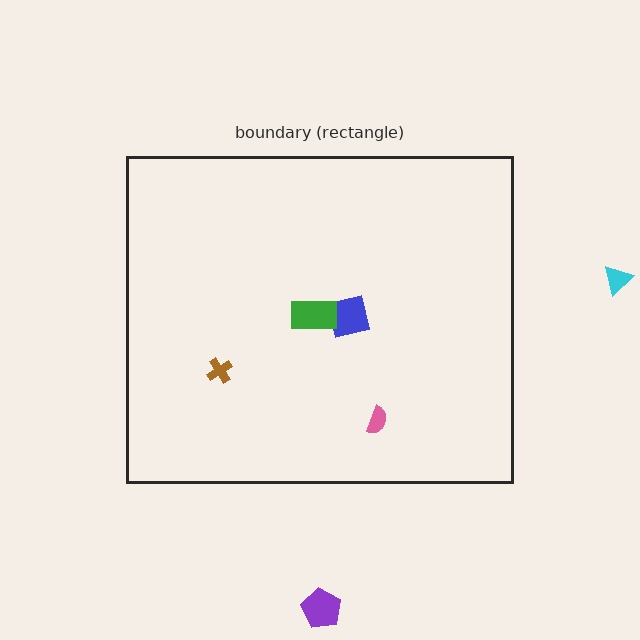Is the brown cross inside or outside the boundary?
Inside.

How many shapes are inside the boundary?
4 inside, 2 outside.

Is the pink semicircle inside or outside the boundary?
Inside.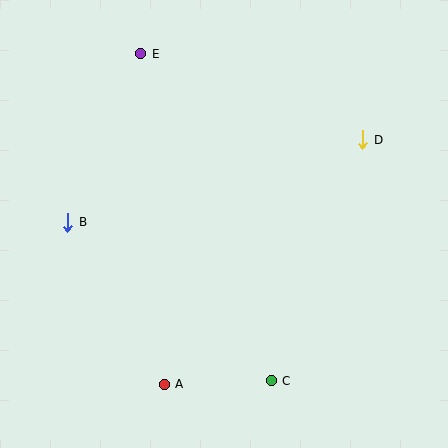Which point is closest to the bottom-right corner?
Point C is closest to the bottom-right corner.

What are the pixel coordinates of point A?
Point A is at (164, 384).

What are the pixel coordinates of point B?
Point B is at (68, 222).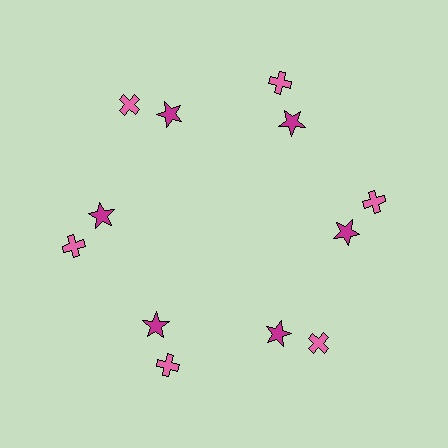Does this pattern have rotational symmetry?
Yes, this pattern has 6-fold rotational symmetry. It looks the same after rotating 60 degrees around the center.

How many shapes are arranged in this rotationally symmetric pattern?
There are 12 shapes, arranged in 6 groups of 2.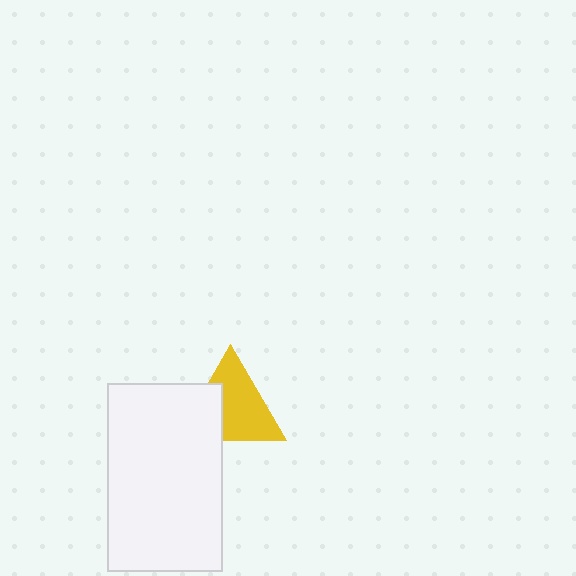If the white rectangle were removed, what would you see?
You would see the complete yellow triangle.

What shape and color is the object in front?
The object in front is a white rectangle.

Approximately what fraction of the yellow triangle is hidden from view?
Roughly 34% of the yellow triangle is hidden behind the white rectangle.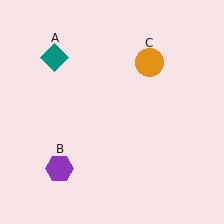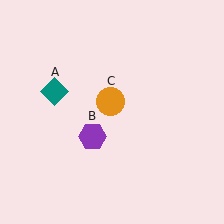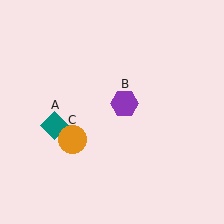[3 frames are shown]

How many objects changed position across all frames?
3 objects changed position: teal diamond (object A), purple hexagon (object B), orange circle (object C).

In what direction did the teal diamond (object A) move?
The teal diamond (object A) moved down.